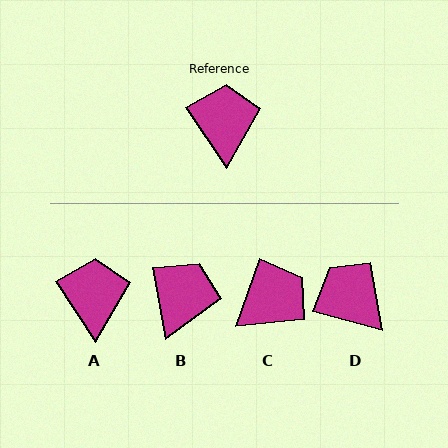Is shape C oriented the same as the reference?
No, it is off by about 54 degrees.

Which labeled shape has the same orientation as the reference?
A.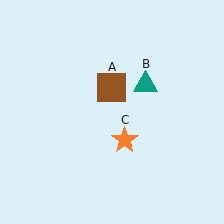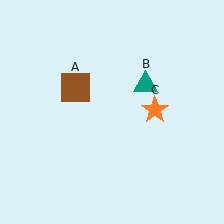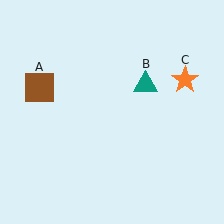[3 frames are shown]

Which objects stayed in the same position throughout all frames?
Teal triangle (object B) remained stationary.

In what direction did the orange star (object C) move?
The orange star (object C) moved up and to the right.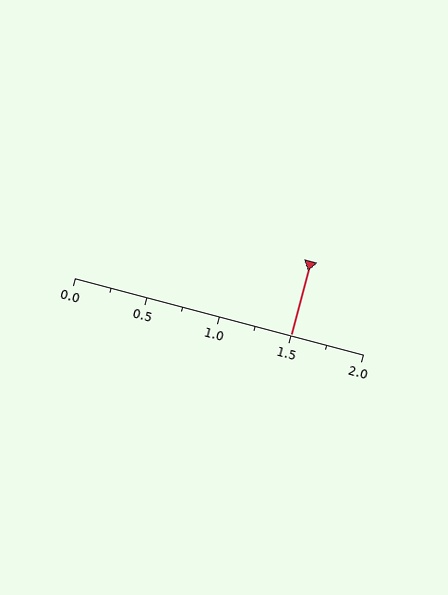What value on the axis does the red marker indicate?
The marker indicates approximately 1.5.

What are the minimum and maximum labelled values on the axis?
The axis runs from 0.0 to 2.0.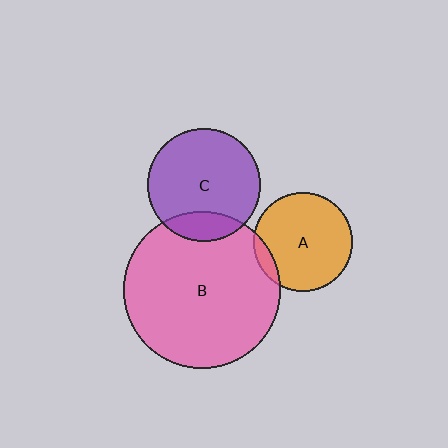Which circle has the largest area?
Circle B (pink).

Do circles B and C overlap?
Yes.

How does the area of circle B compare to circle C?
Approximately 1.9 times.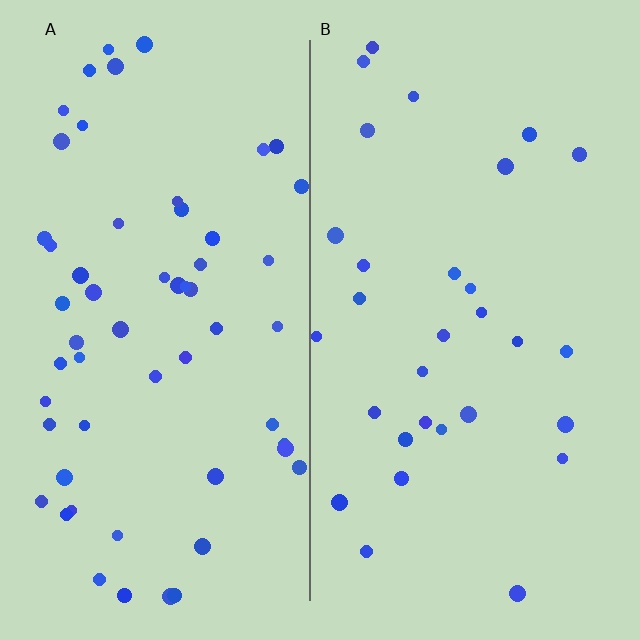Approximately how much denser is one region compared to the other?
Approximately 1.9× — region A over region B.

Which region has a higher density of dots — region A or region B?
A (the left).